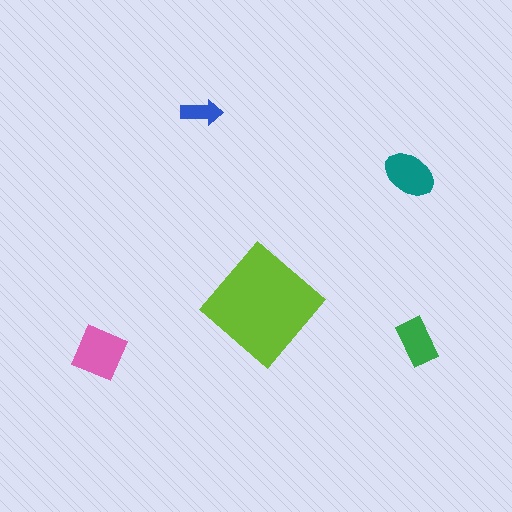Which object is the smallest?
The blue arrow.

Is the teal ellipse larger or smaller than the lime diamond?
Smaller.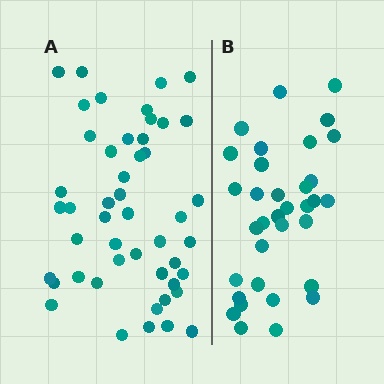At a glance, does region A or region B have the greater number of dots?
Region A (the left region) has more dots.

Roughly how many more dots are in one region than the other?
Region A has approximately 15 more dots than region B.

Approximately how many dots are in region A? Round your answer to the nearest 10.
About 50 dots. (The exact count is 48, which rounds to 50.)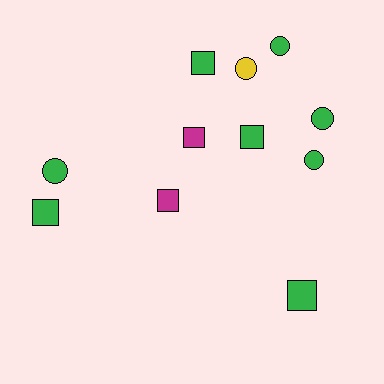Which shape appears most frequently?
Square, with 6 objects.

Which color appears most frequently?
Green, with 8 objects.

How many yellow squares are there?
There are no yellow squares.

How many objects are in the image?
There are 11 objects.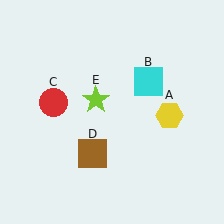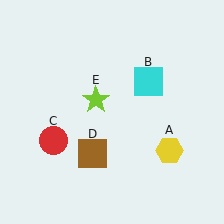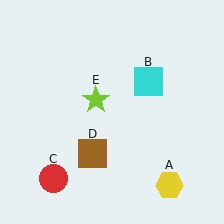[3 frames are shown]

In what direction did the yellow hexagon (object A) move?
The yellow hexagon (object A) moved down.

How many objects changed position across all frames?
2 objects changed position: yellow hexagon (object A), red circle (object C).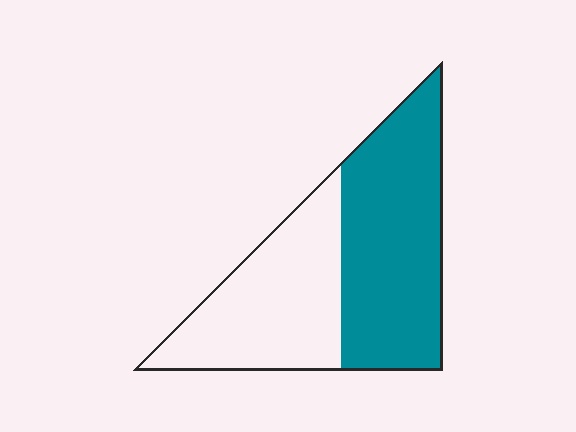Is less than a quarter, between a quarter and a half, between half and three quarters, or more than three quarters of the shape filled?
Between half and three quarters.